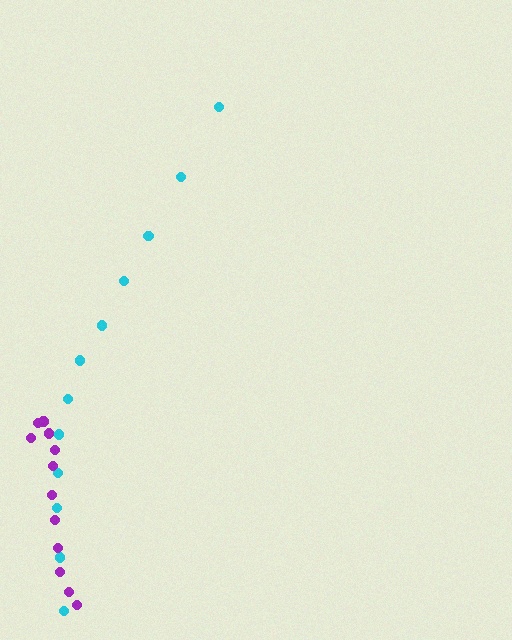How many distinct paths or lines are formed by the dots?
There are 2 distinct paths.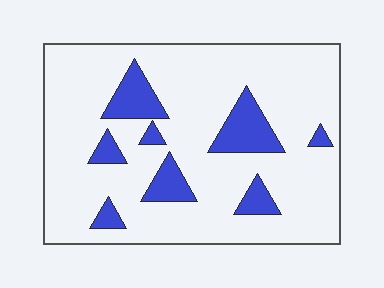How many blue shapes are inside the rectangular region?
8.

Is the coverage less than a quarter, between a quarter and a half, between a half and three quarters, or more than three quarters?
Less than a quarter.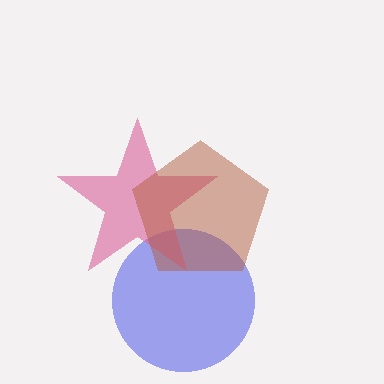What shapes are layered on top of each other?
The layered shapes are: a blue circle, a pink star, a brown pentagon.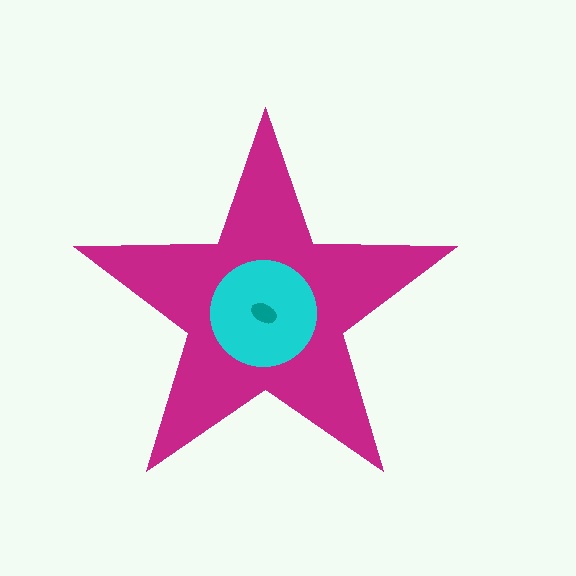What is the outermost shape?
The magenta star.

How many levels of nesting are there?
3.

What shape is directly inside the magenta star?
The cyan circle.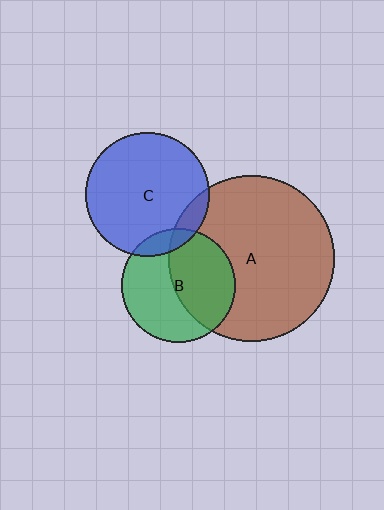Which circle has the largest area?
Circle A (brown).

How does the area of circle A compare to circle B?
Approximately 2.1 times.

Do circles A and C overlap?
Yes.